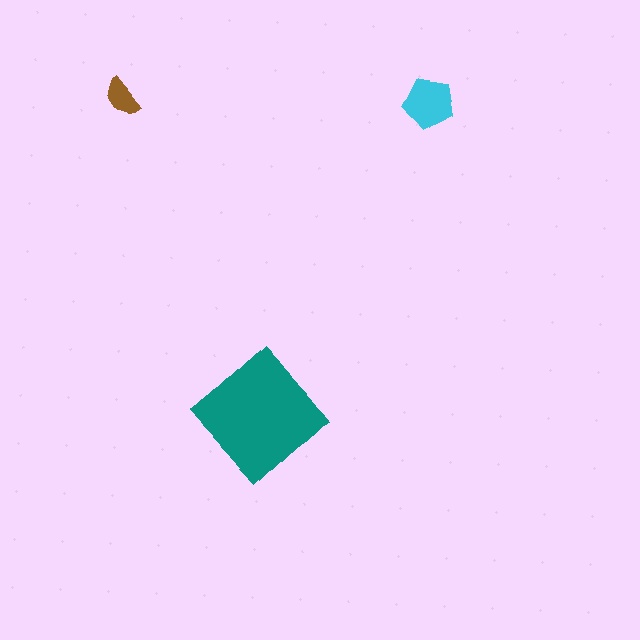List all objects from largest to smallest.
The teal diamond, the cyan pentagon, the brown semicircle.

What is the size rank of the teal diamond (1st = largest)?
1st.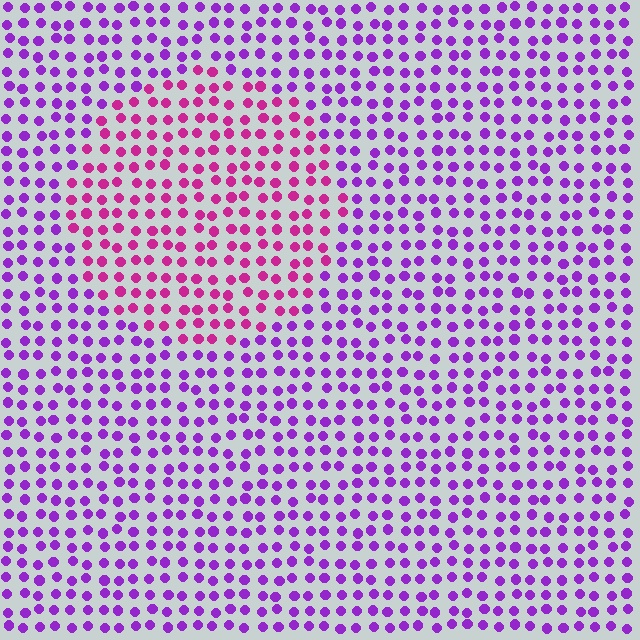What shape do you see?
I see a circle.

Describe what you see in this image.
The image is filled with small purple elements in a uniform arrangement. A circle-shaped region is visible where the elements are tinted to a slightly different hue, forming a subtle color boundary.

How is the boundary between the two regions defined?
The boundary is defined purely by a slight shift in hue (about 39 degrees). Spacing, size, and orientation are identical on both sides.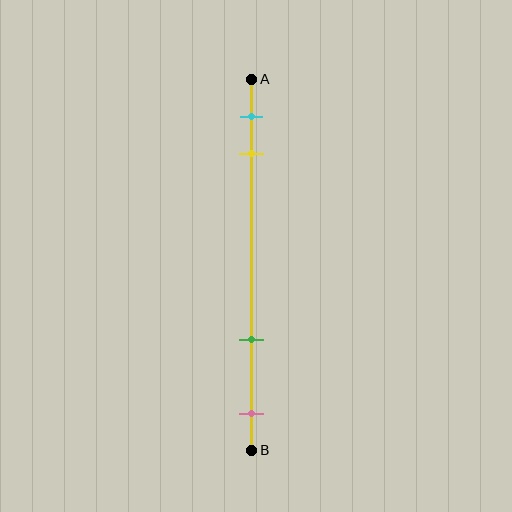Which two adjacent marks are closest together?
The cyan and yellow marks are the closest adjacent pair.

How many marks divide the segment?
There are 4 marks dividing the segment.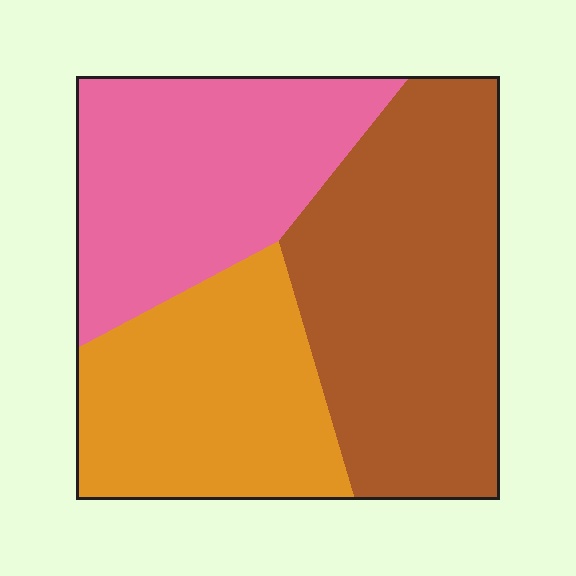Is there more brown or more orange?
Brown.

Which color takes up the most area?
Brown, at roughly 40%.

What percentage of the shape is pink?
Pink covers roughly 30% of the shape.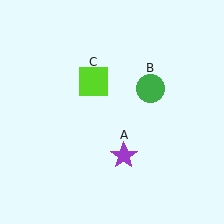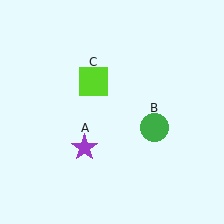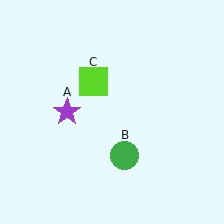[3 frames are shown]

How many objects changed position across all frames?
2 objects changed position: purple star (object A), green circle (object B).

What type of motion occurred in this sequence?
The purple star (object A), green circle (object B) rotated clockwise around the center of the scene.